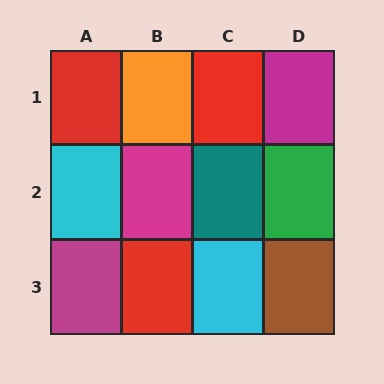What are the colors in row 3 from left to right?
Magenta, red, cyan, brown.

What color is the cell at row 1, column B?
Orange.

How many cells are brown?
1 cell is brown.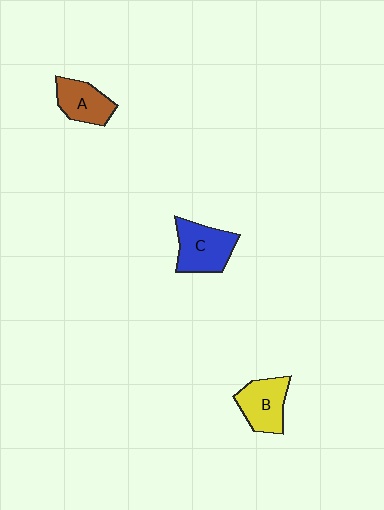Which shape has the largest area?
Shape C (blue).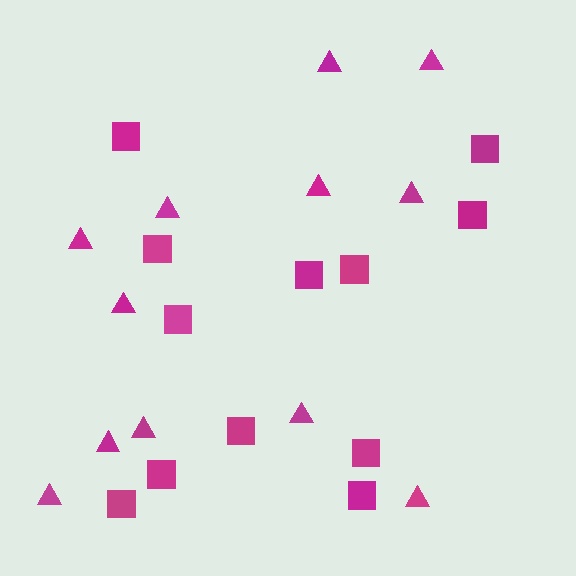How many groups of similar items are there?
There are 2 groups: one group of squares (12) and one group of triangles (12).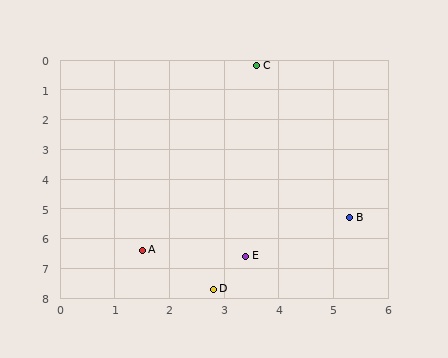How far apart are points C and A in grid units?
Points C and A are about 6.5 grid units apart.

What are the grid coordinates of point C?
Point C is at approximately (3.6, 0.2).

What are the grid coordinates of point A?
Point A is at approximately (1.5, 6.4).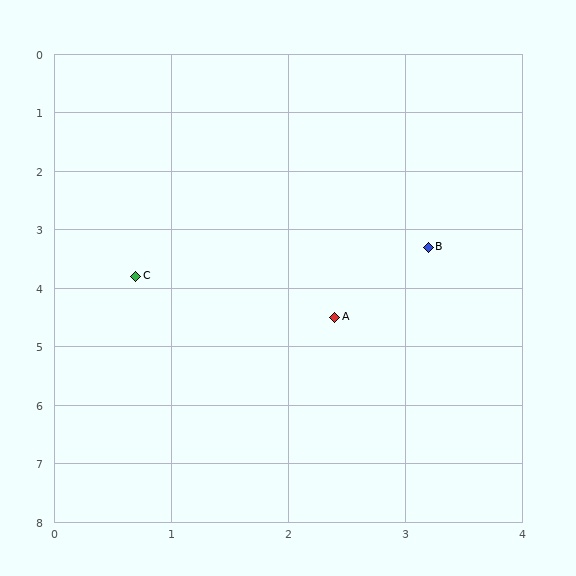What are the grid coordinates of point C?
Point C is at approximately (0.7, 3.8).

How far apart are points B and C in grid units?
Points B and C are about 2.5 grid units apart.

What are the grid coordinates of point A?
Point A is at approximately (2.4, 4.5).